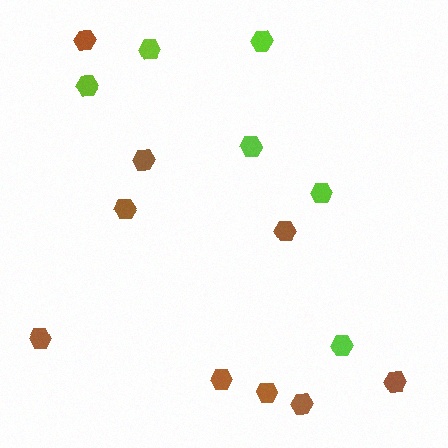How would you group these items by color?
There are 2 groups: one group of brown hexagons (9) and one group of lime hexagons (6).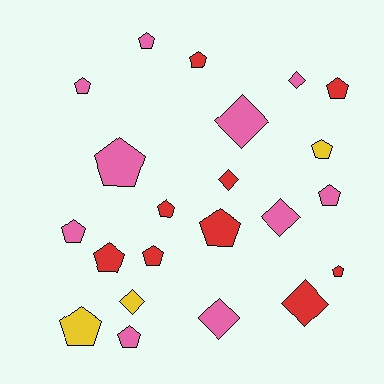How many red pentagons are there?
There are 7 red pentagons.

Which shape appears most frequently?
Pentagon, with 15 objects.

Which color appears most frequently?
Pink, with 10 objects.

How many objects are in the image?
There are 22 objects.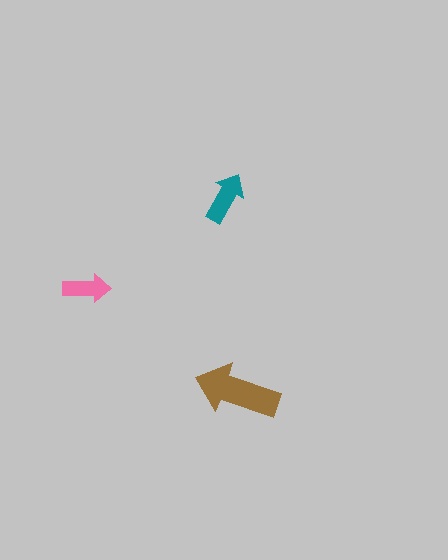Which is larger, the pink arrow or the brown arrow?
The brown one.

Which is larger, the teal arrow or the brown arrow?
The brown one.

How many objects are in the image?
There are 3 objects in the image.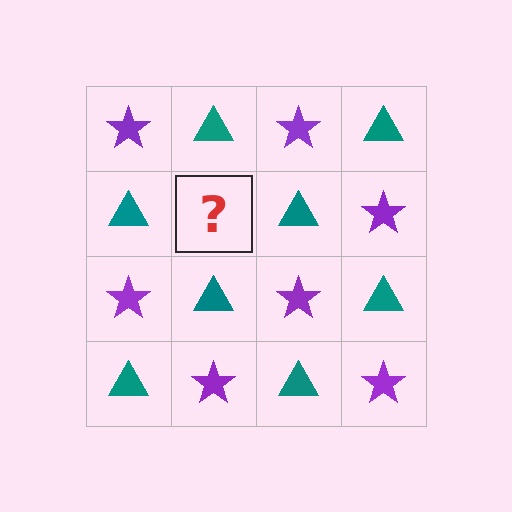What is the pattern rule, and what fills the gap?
The rule is that it alternates purple star and teal triangle in a checkerboard pattern. The gap should be filled with a purple star.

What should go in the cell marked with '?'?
The missing cell should contain a purple star.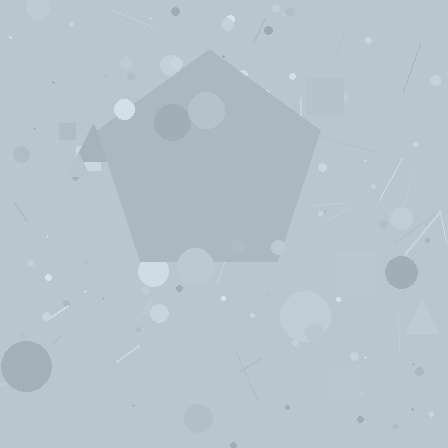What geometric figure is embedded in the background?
A pentagon is embedded in the background.